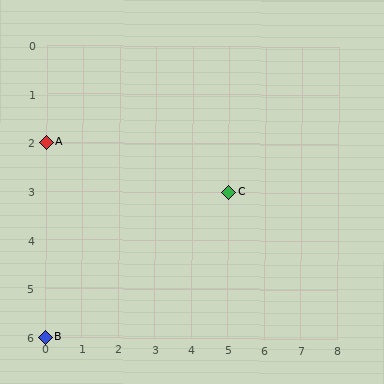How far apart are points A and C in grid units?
Points A and C are 5 columns and 1 row apart (about 5.1 grid units diagonally).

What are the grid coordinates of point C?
Point C is at grid coordinates (5, 3).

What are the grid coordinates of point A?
Point A is at grid coordinates (0, 2).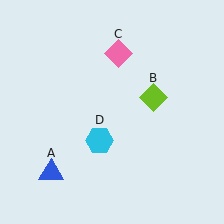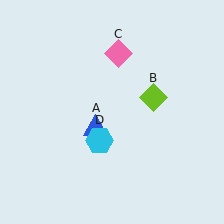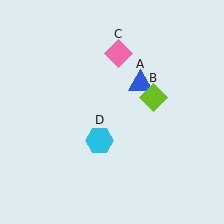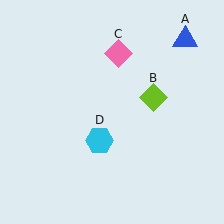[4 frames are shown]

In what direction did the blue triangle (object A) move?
The blue triangle (object A) moved up and to the right.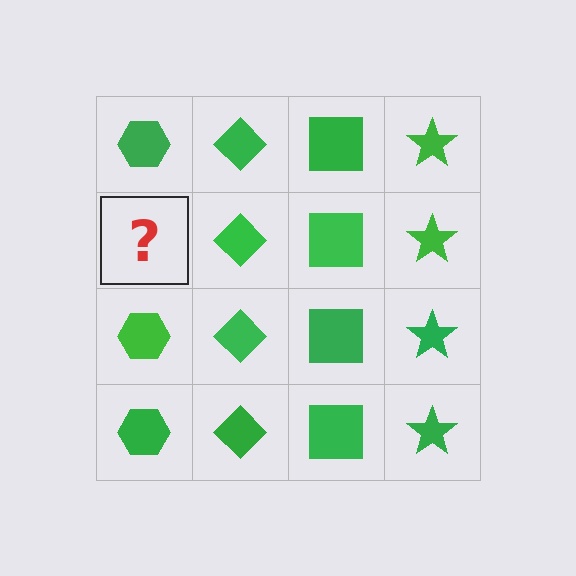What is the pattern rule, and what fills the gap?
The rule is that each column has a consistent shape. The gap should be filled with a green hexagon.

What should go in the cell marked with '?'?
The missing cell should contain a green hexagon.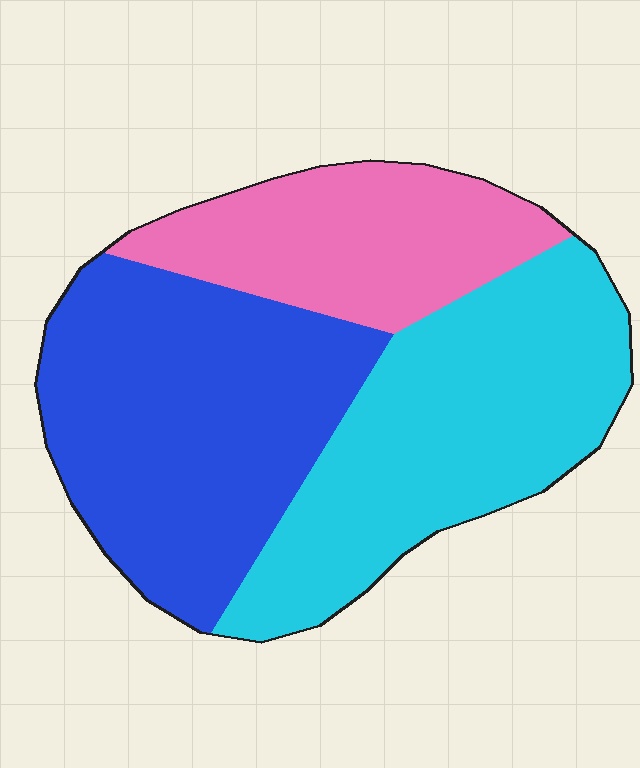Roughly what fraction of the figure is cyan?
Cyan takes up about three eighths (3/8) of the figure.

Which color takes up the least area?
Pink, at roughly 25%.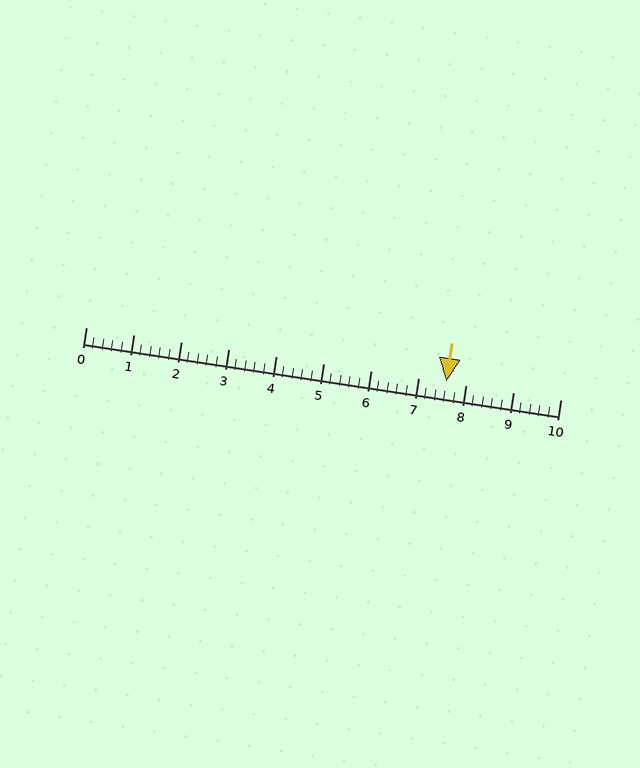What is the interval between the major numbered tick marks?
The major tick marks are spaced 1 units apart.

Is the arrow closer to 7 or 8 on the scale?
The arrow is closer to 8.